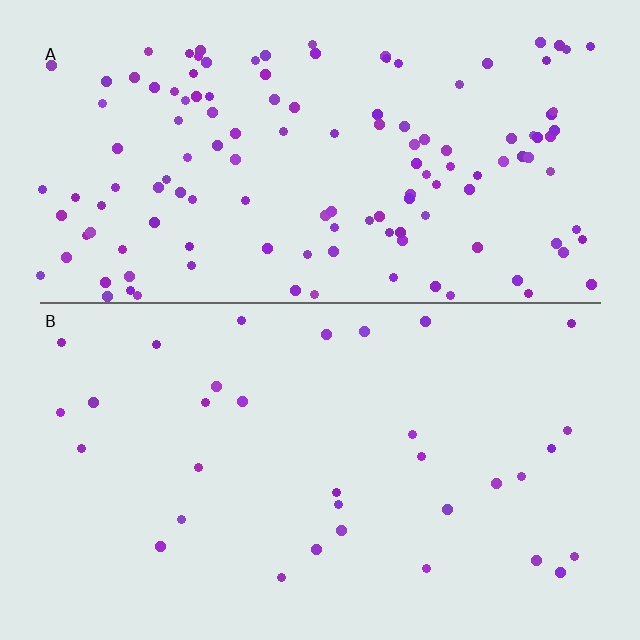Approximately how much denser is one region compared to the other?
Approximately 4.0× — region A over region B.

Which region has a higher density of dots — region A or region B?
A (the top).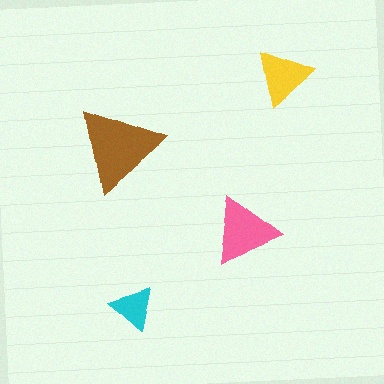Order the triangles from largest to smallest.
the brown one, the pink one, the yellow one, the cyan one.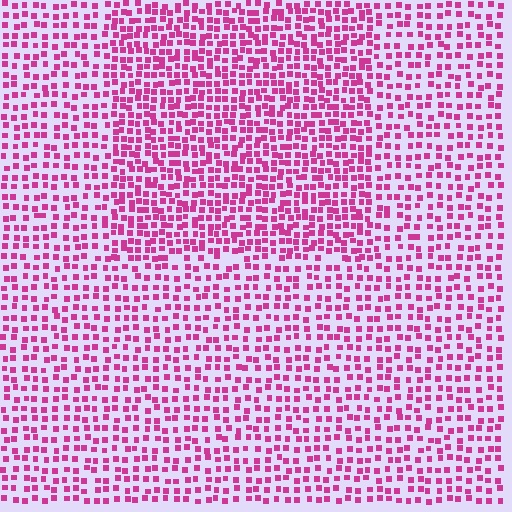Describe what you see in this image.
The image contains small magenta elements arranged at two different densities. A rectangle-shaped region is visible where the elements are more densely packed than the surrounding area.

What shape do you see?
I see a rectangle.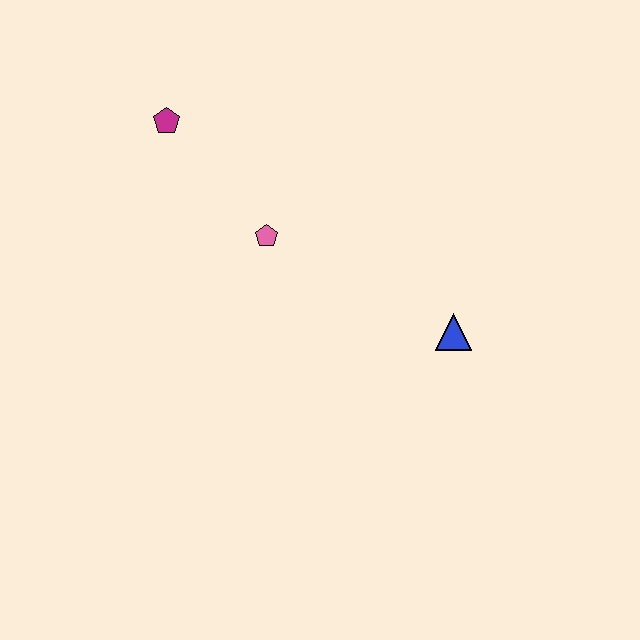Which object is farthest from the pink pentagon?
The blue triangle is farthest from the pink pentagon.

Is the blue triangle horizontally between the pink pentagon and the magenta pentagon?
No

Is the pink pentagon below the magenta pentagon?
Yes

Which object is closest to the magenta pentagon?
The pink pentagon is closest to the magenta pentagon.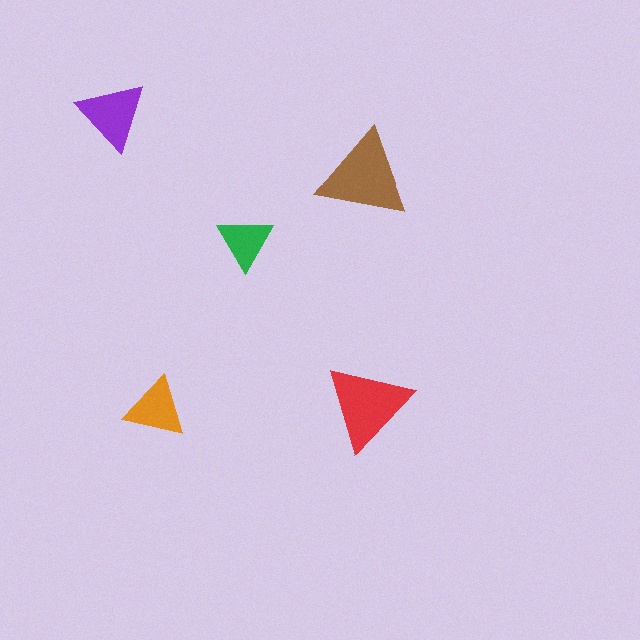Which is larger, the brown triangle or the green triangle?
The brown one.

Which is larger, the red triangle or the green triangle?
The red one.